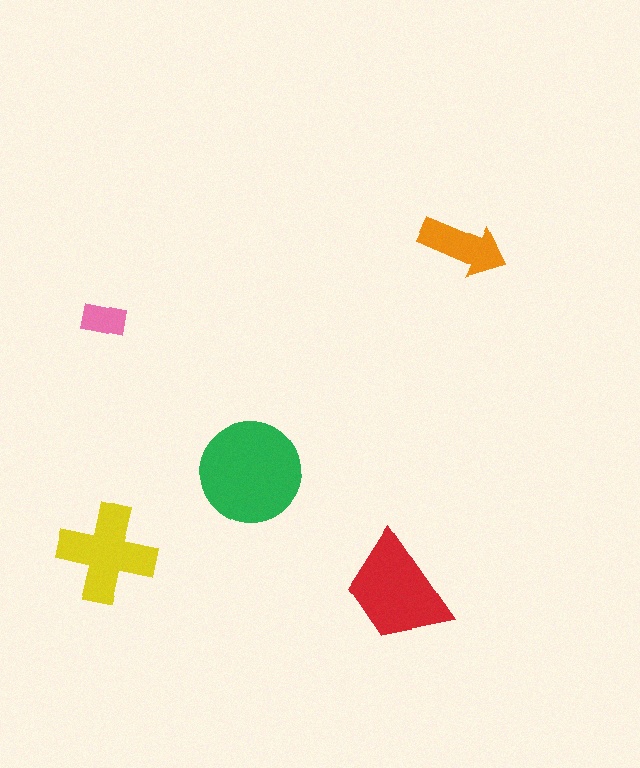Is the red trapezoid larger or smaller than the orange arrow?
Larger.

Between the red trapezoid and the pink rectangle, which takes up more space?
The red trapezoid.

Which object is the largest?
The green circle.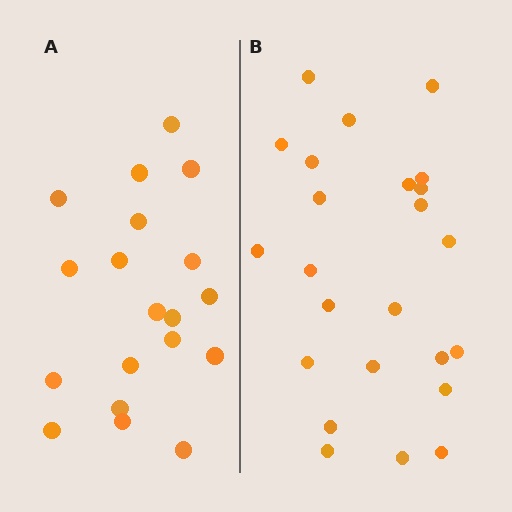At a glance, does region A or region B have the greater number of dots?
Region B (the right region) has more dots.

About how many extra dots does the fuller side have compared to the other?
Region B has about 5 more dots than region A.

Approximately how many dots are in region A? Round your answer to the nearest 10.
About 20 dots. (The exact count is 19, which rounds to 20.)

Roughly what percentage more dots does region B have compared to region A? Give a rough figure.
About 25% more.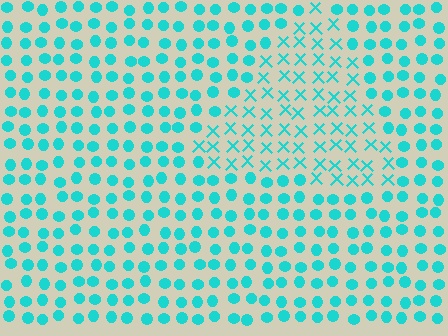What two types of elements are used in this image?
The image uses X marks inside the triangle region and circles outside it.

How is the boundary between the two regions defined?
The boundary is defined by a change in element shape: X marks inside vs. circles outside. All elements share the same color and spacing.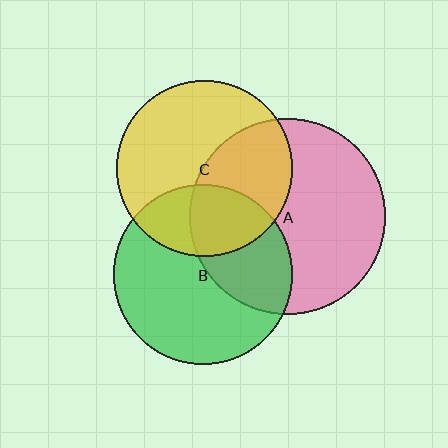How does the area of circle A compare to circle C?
Approximately 1.2 times.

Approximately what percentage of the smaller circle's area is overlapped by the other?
Approximately 30%.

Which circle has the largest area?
Circle A (pink).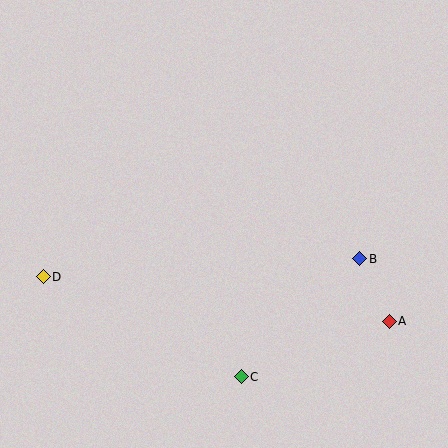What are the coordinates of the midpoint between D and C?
The midpoint between D and C is at (142, 327).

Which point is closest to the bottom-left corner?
Point D is closest to the bottom-left corner.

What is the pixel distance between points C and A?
The distance between C and A is 158 pixels.